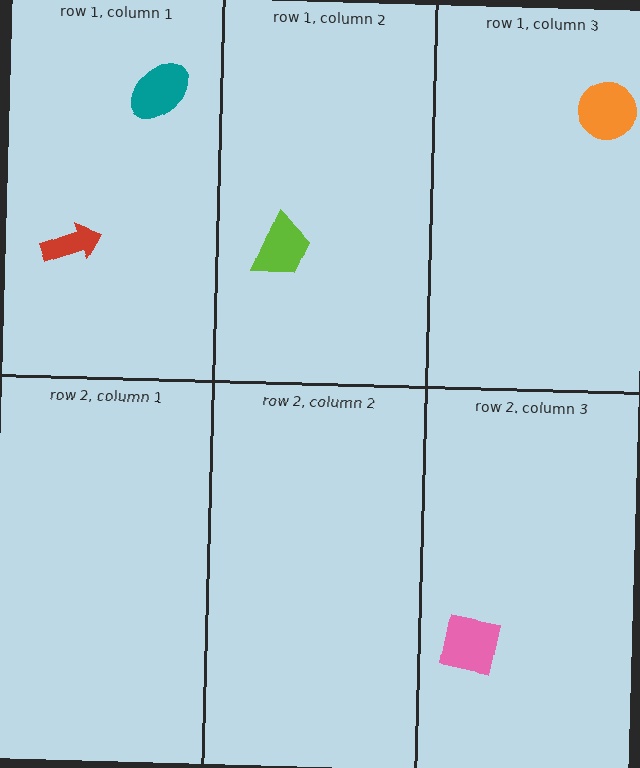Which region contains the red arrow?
The row 1, column 1 region.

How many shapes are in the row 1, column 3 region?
1.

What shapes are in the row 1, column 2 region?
The lime trapezoid.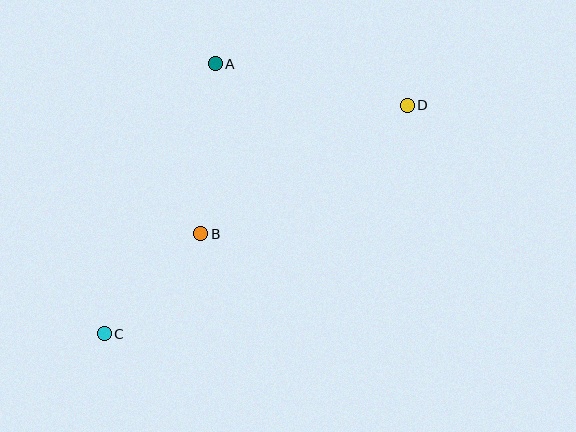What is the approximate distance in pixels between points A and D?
The distance between A and D is approximately 196 pixels.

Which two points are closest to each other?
Points B and C are closest to each other.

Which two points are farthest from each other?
Points C and D are farthest from each other.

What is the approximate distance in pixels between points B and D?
The distance between B and D is approximately 243 pixels.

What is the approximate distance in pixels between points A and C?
The distance between A and C is approximately 292 pixels.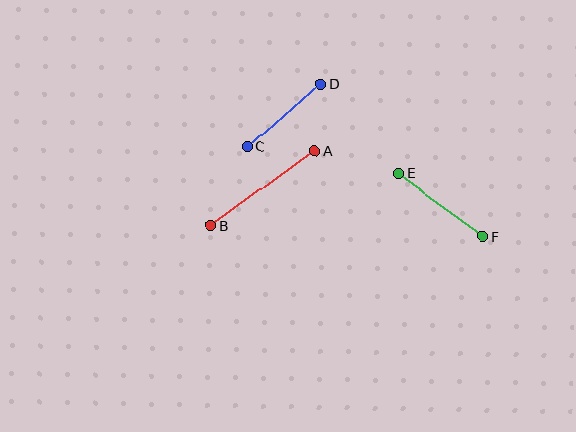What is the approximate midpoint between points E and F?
The midpoint is at approximately (440, 205) pixels.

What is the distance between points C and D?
The distance is approximately 97 pixels.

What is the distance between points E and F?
The distance is approximately 105 pixels.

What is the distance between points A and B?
The distance is approximately 128 pixels.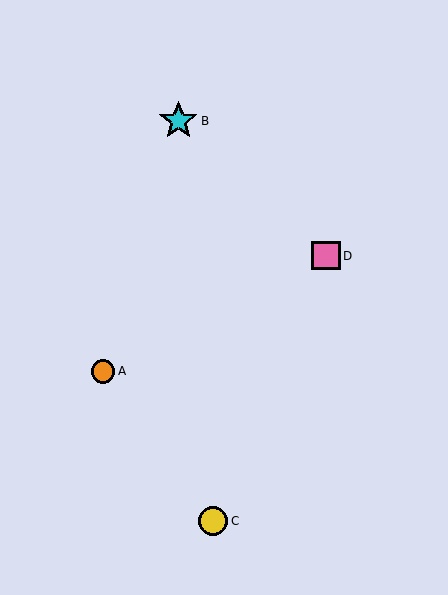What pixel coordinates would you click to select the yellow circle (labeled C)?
Click at (213, 521) to select the yellow circle C.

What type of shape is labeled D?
Shape D is a pink square.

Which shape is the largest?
The cyan star (labeled B) is the largest.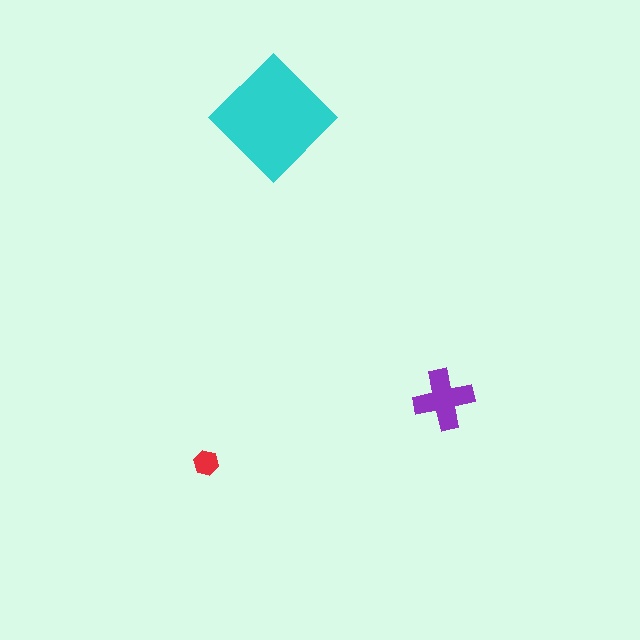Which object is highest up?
The cyan diamond is topmost.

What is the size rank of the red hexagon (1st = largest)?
3rd.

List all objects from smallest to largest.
The red hexagon, the purple cross, the cyan diamond.